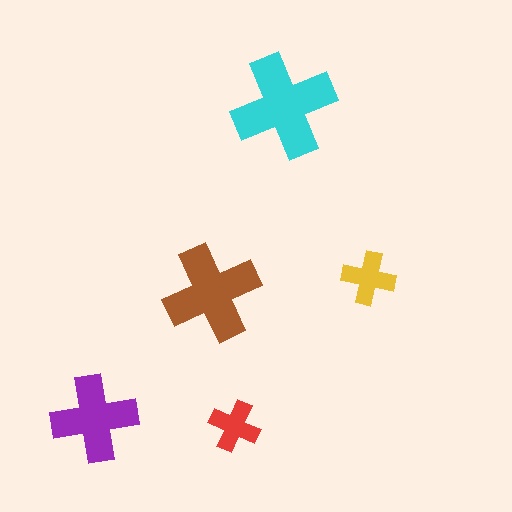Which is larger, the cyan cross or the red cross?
The cyan one.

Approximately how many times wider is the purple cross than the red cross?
About 1.5 times wider.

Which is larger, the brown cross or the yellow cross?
The brown one.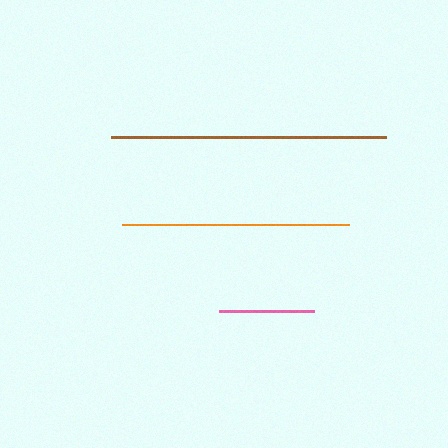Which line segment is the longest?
The brown line is the longest at approximately 275 pixels.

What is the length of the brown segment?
The brown segment is approximately 275 pixels long.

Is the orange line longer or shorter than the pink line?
The orange line is longer than the pink line.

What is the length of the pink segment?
The pink segment is approximately 94 pixels long.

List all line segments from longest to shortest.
From longest to shortest: brown, orange, pink.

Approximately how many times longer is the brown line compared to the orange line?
The brown line is approximately 1.2 times the length of the orange line.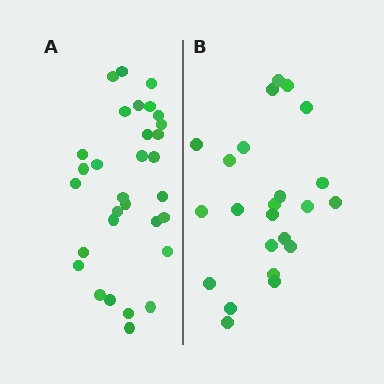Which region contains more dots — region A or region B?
Region A (the left region) has more dots.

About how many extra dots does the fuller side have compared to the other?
Region A has roughly 8 or so more dots than region B.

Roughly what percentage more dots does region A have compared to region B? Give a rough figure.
About 35% more.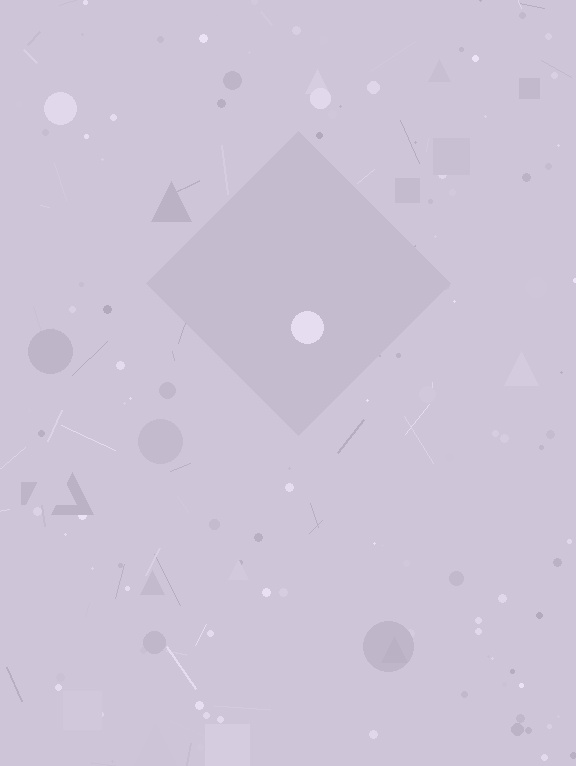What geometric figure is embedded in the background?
A diamond is embedded in the background.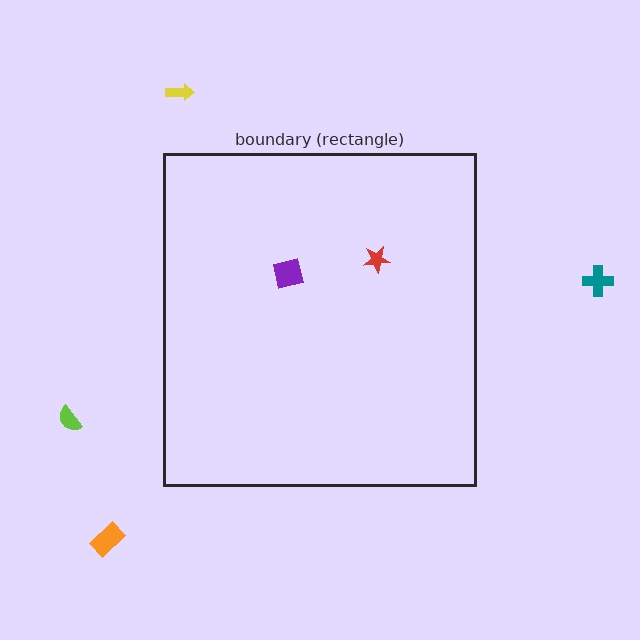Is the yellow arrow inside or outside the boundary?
Outside.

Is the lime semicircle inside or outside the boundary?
Outside.